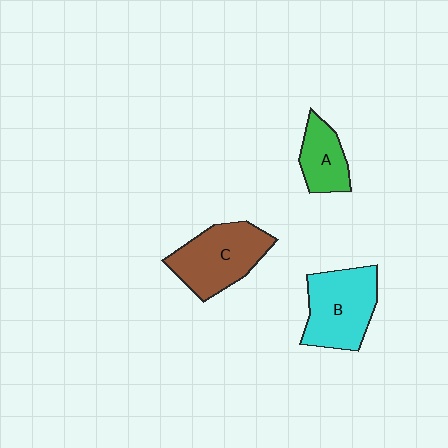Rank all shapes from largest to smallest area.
From largest to smallest: B (cyan), C (brown), A (green).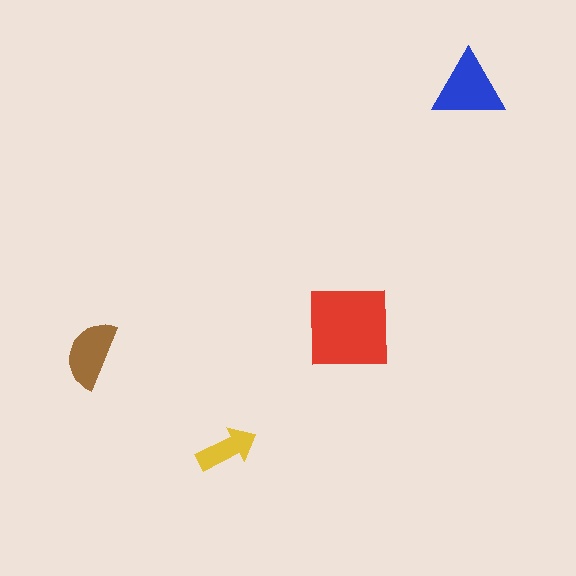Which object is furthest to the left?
The brown semicircle is leftmost.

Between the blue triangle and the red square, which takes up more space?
The red square.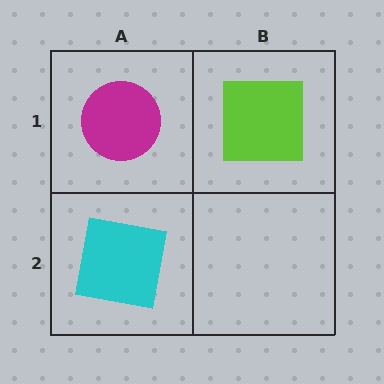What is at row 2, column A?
A cyan square.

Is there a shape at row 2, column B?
No, that cell is empty.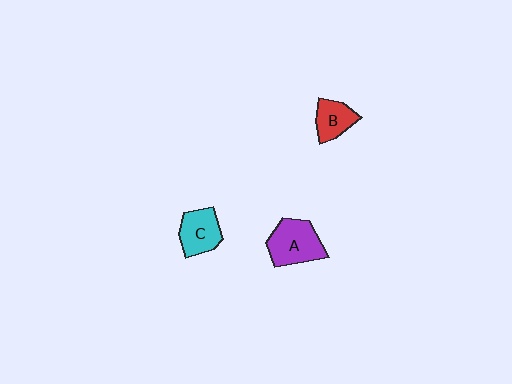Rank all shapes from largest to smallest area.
From largest to smallest: A (purple), C (cyan), B (red).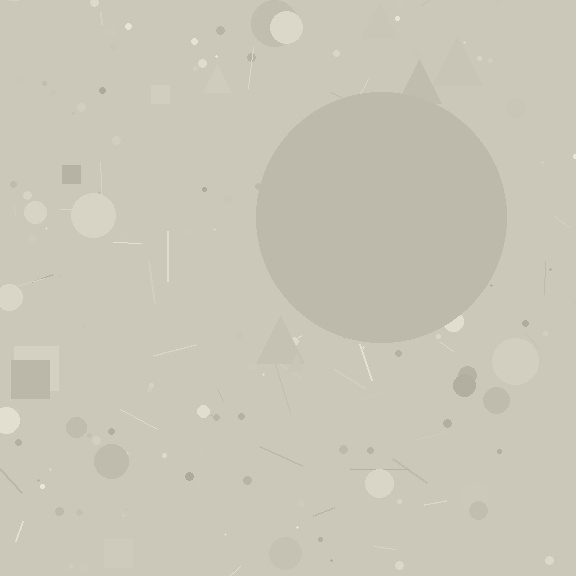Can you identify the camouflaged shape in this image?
The camouflaged shape is a circle.